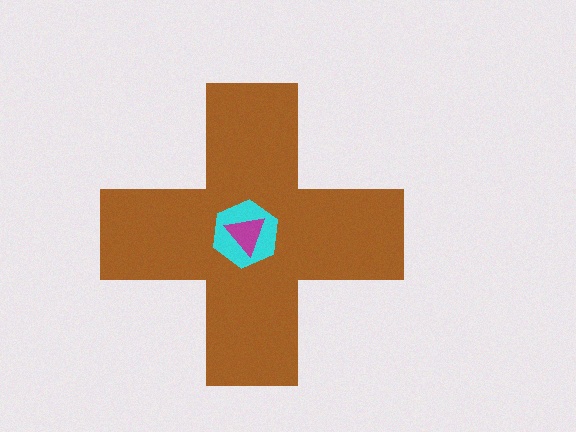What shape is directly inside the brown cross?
The cyan hexagon.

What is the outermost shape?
The brown cross.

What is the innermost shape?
The magenta triangle.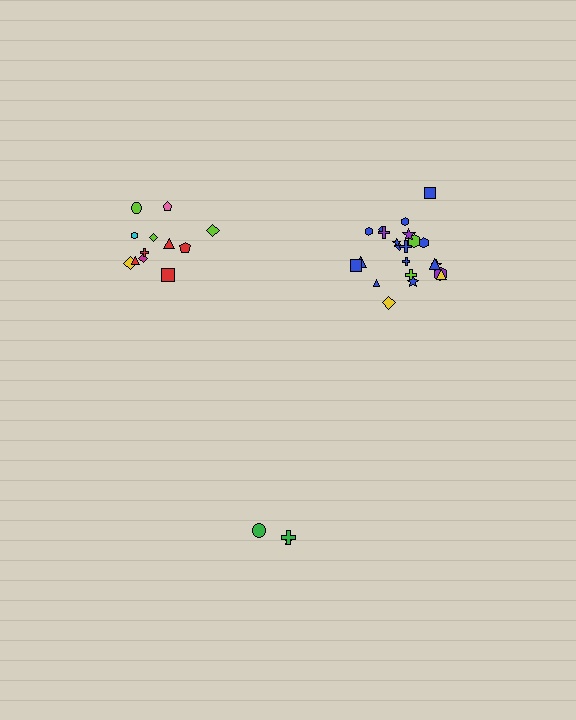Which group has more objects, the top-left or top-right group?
The top-right group.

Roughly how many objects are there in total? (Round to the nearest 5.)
Roughly 40 objects in total.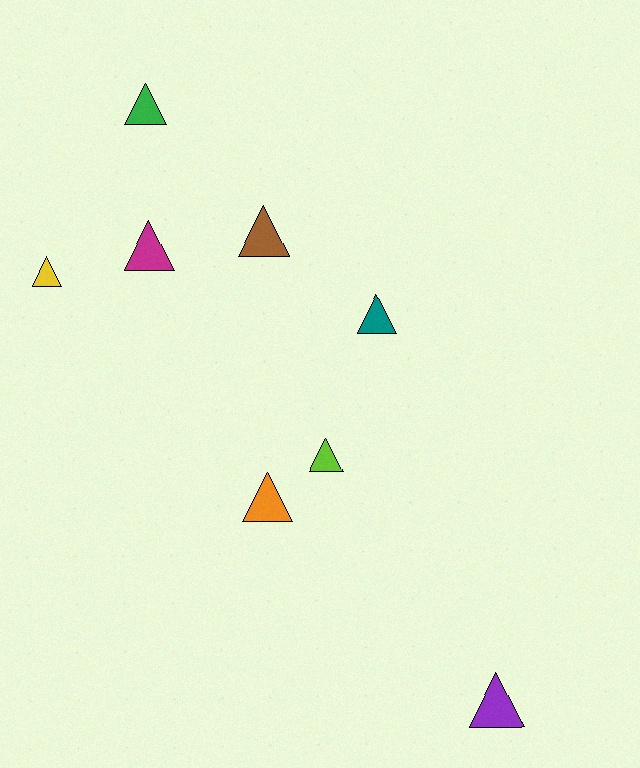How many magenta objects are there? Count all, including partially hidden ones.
There is 1 magenta object.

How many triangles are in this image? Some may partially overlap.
There are 8 triangles.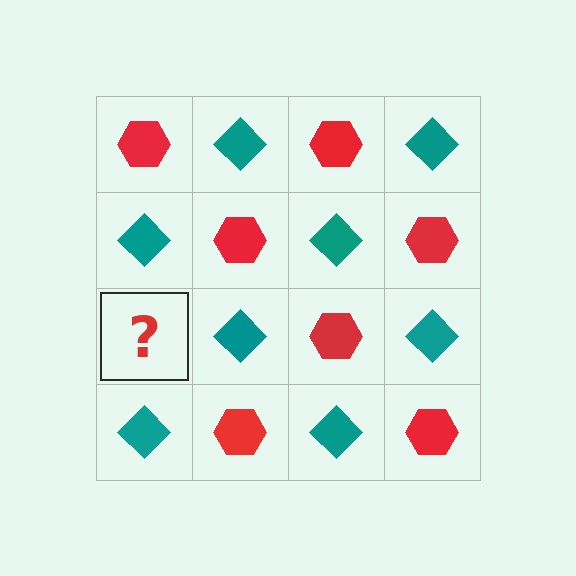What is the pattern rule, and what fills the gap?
The rule is that it alternates red hexagon and teal diamond in a checkerboard pattern. The gap should be filled with a red hexagon.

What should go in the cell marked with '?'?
The missing cell should contain a red hexagon.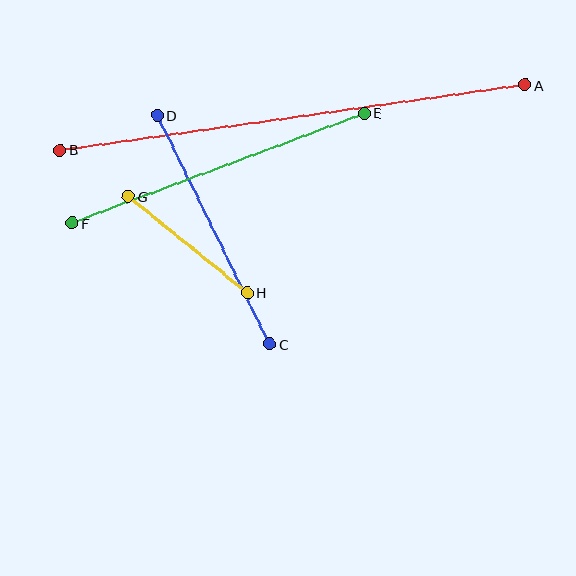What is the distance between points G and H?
The distance is approximately 153 pixels.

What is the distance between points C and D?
The distance is approximately 255 pixels.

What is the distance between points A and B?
The distance is approximately 469 pixels.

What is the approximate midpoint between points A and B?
The midpoint is at approximately (293, 118) pixels.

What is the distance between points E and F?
The distance is approximately 312 pixels.